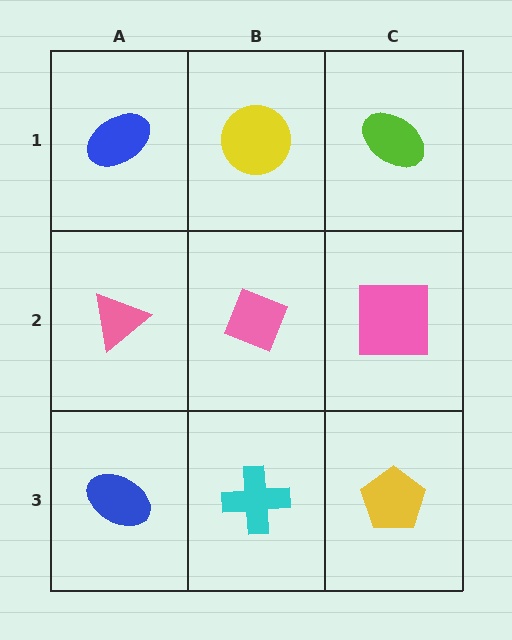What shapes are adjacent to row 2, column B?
A yellow circle (row 1, column B), a cyan cross (row 3, column B), a pink triangle (row 2, column A), a pink square (row 2, column C).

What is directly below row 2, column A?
A blue ellipse.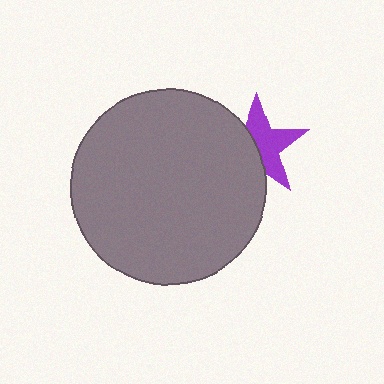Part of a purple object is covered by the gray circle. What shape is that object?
It is a star.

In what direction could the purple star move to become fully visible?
The purple star could move right. That would shift it out from behind the gray circle entirely.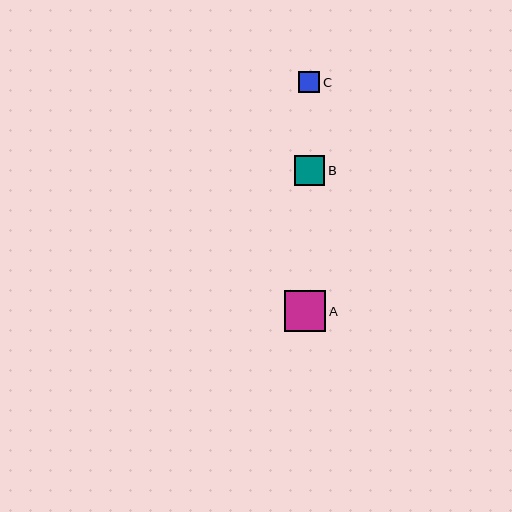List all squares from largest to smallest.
From largest to smallest: A, B, C.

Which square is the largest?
Square A is the largest with a size of approximately 41 pixels.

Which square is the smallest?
Square C is the smallest with a size of approximately 21 pixels.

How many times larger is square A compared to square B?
Square A is approximately 1.4 times the size of square B.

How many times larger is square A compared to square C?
Square A is approximately 1.9 times the size of square C.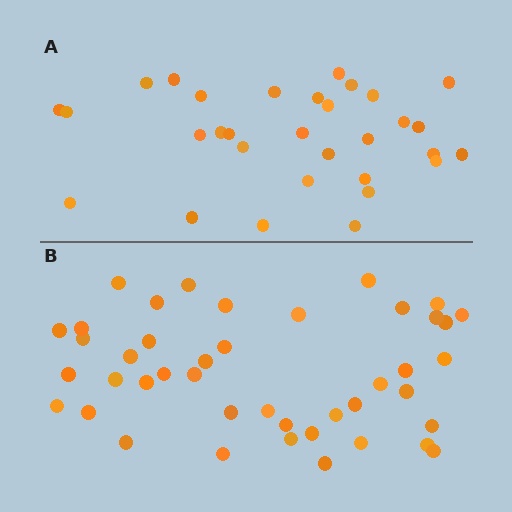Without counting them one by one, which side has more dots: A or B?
Region B (the bottom region) has more dots.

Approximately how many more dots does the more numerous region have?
Region B has roughly 12 or so more dots than region A.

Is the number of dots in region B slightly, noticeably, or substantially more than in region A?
Region B has noticeably more, but not dramatically so. The ratio is roughly 1.4 to 1.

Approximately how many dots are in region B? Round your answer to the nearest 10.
About 40 dots. (The exact count is 43, which rounds to 40.)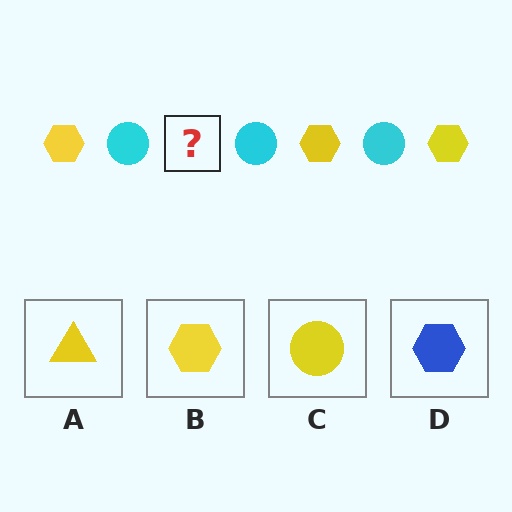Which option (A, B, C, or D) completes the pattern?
B.